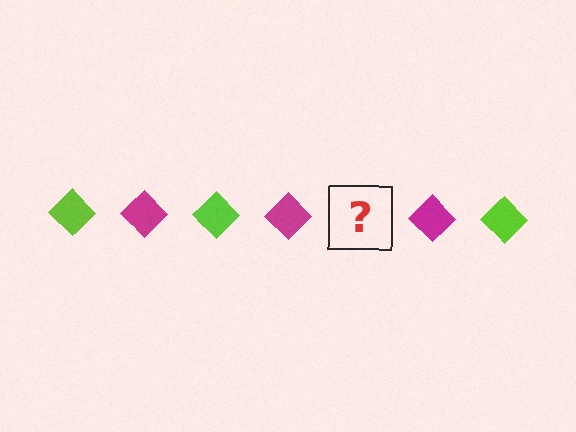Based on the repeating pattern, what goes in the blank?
The blank should be a lime diamond.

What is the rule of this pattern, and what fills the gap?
The rule is that the pattern cycles through lime, magenta diamonds. The gap should be filled with a lime diamond.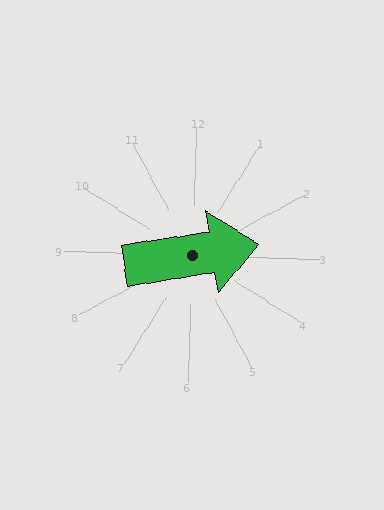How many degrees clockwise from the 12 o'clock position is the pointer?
Approximately 79 degrees.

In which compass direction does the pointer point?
East.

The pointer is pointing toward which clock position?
Roughly 3 o'clock.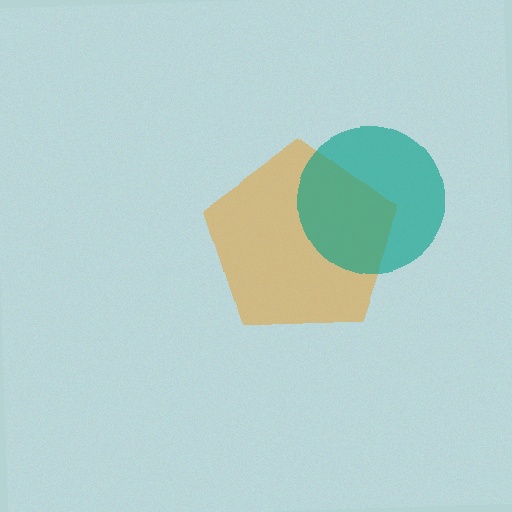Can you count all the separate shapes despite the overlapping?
Yes, there are 2 separate shapes.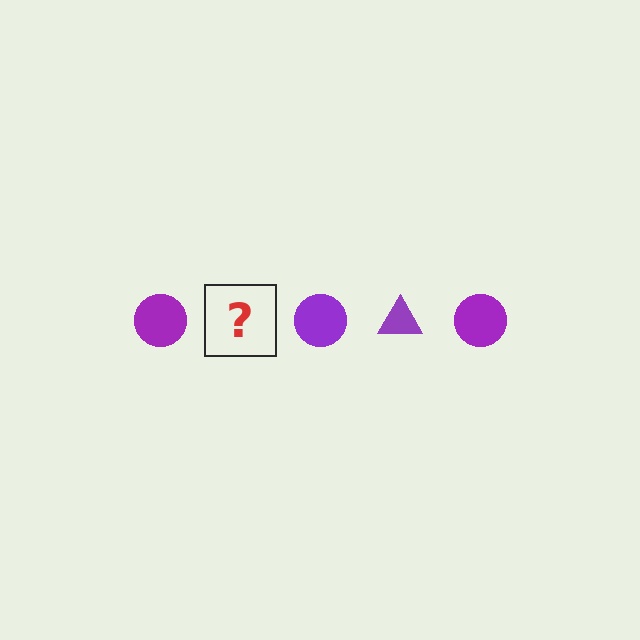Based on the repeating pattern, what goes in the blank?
The blank should be a purple triangle.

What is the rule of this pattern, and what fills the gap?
The rule is that the pattern cycles through circle, triangle shapes in purple. The gap should be filled with a purple triangle.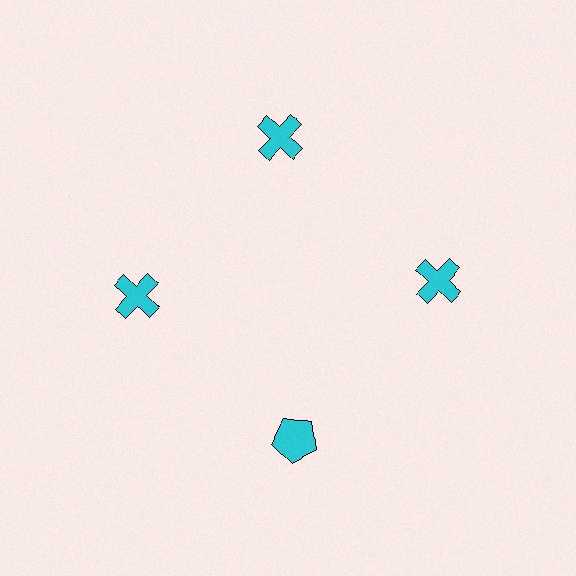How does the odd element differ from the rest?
It has a different shape: pentagon instead of cross.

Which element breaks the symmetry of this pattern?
The cyan pentagon at roughly the 6 o'clock position breaks the symmetry. All other shapes are cyan crosses.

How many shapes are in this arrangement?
There are 4 shapes arranged in a ring pattern.